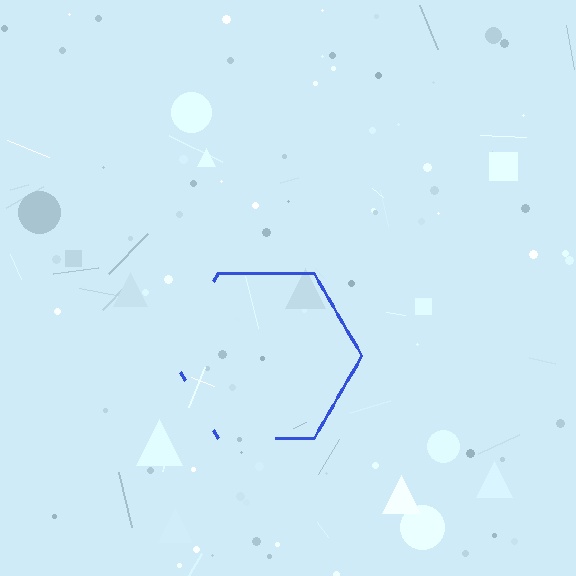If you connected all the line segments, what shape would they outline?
They would outline a hexagon.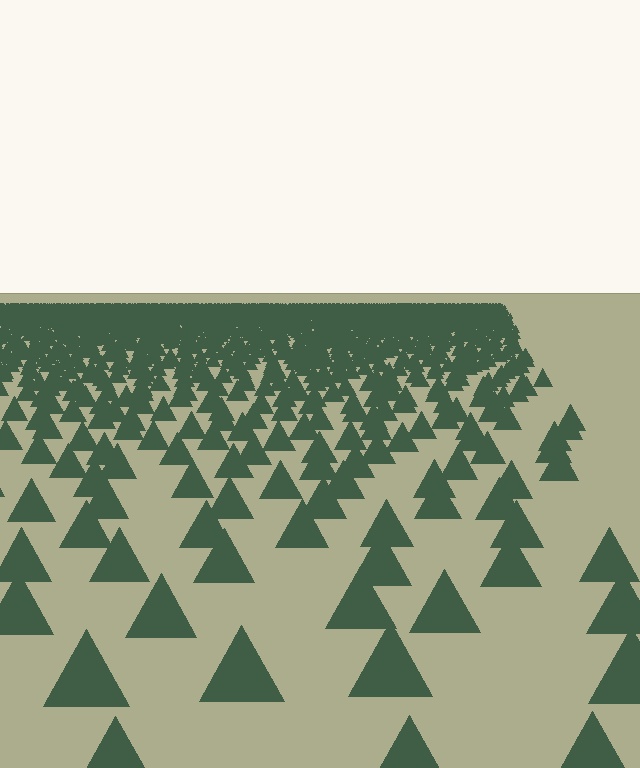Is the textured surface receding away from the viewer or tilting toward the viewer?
The surface is receding away from the viewer. Texture elements get smaller and denser toward the top.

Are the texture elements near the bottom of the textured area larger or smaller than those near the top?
Larger. Near the bottom, elements are closer to the viewer and appear at a bigger on-screen size.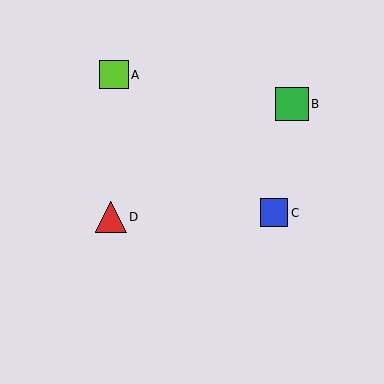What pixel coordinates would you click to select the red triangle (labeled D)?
Click at (111, 217) to select the red triangle D.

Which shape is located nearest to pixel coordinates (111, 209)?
The red triangle (labeled D) at (111, 217) is nearest to that location.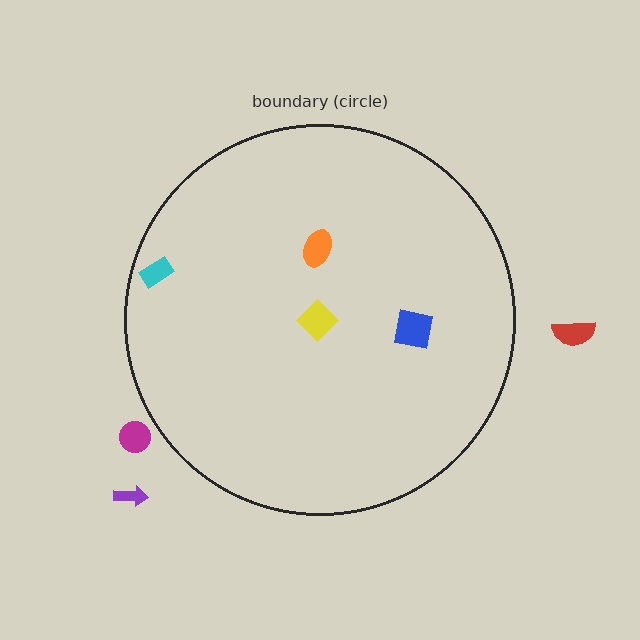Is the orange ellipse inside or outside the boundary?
Inside.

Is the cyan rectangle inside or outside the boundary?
Inside.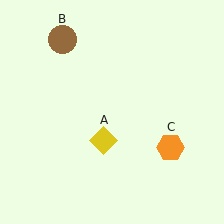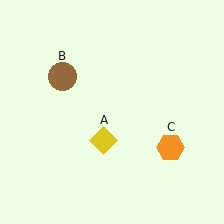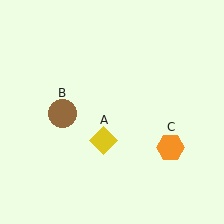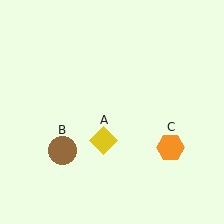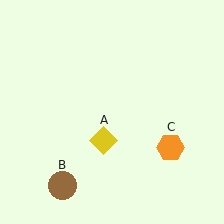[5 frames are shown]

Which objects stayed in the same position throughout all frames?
Yellow diamond (object A) and orange hexagon (object C) remained stationary.